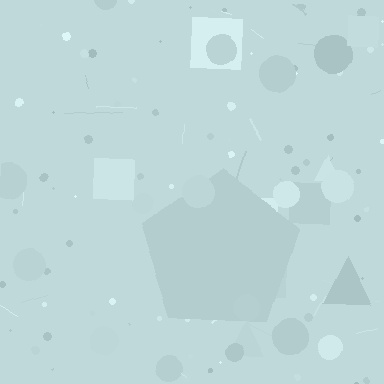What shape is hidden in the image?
A pentagon is hidden in the image.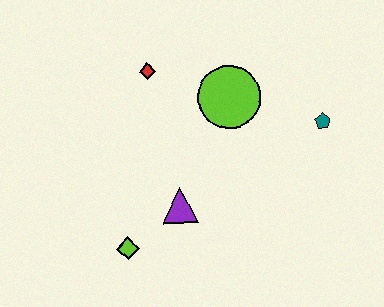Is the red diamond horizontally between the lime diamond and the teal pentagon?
Yes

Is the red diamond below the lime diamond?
No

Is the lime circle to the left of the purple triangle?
No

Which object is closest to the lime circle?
The red diamond is closest to the lime circle.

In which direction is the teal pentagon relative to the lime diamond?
The teal pentagon is to the right of the lime diamond.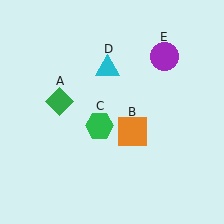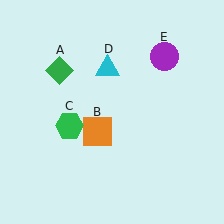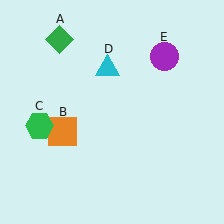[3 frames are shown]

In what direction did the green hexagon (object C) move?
The green hexagon (object C) moved left.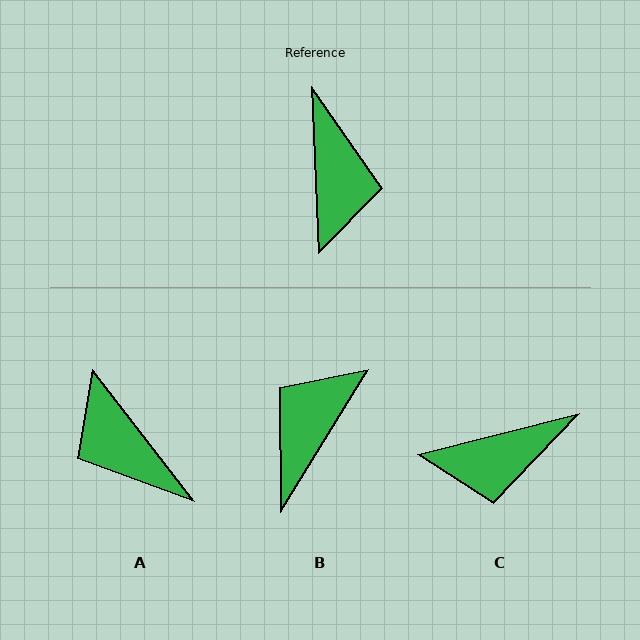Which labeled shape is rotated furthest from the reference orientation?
B, about 146 degrees away.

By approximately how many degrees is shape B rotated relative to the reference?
Approximately 146 degrees counter-clockwise.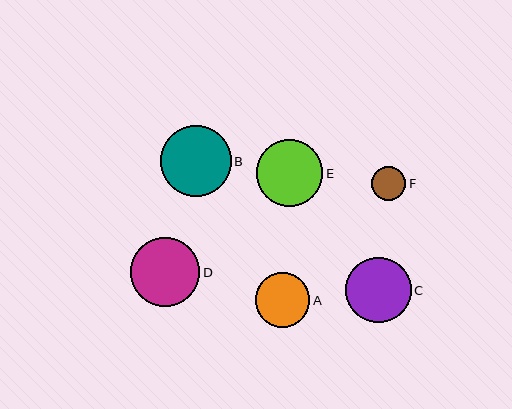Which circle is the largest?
Circle B is the largest with a size of approximately 71 pixels.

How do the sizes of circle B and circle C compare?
Circle B and circle C are approximately the same size.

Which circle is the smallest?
Circle F is the smallest with a size of approximately 34 pixels.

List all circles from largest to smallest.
From largest to smallest: B, D, E, C, A, F.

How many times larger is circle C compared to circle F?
Circle C is approximately 1.9 times the size of circle F.